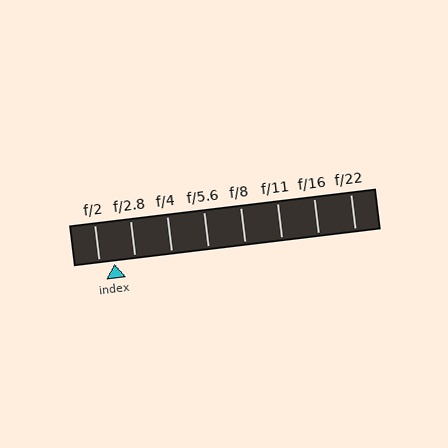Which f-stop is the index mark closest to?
The index mark is closest to f/2.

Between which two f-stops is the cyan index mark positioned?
The index mark is between f/2 and f/2.8.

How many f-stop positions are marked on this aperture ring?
There are 8 f-stop positions marked.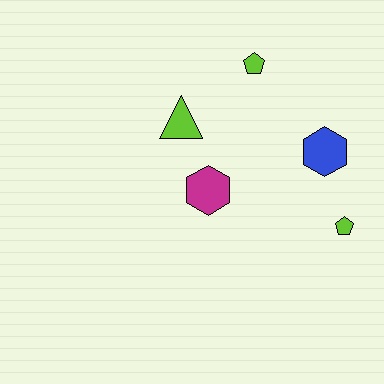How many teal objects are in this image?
There are no teal objects.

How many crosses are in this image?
There are no crosses.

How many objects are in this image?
There are 5 objects.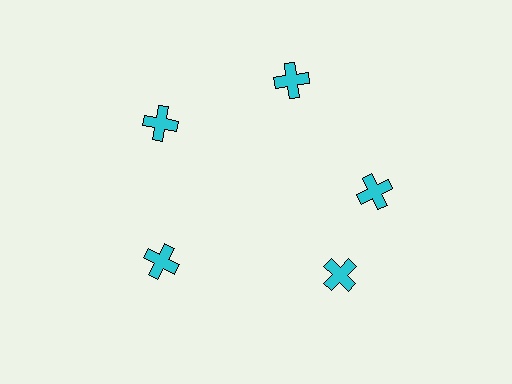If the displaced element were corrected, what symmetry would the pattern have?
It would have 5-fold rotational symmetry — the pattern would map onto itself every 72 degrees.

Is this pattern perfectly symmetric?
No. The 5 cyan crosses are arranged in a ring, but one element near the 5 o'clock position is rotated out of alignment along the ring, breaking the 5-fold rotational symmetry.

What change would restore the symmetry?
The symmetry would be restored by rotating it back into even spacing with its neighbors so that all 5 crosses sit at equal angles and equal distance from the center.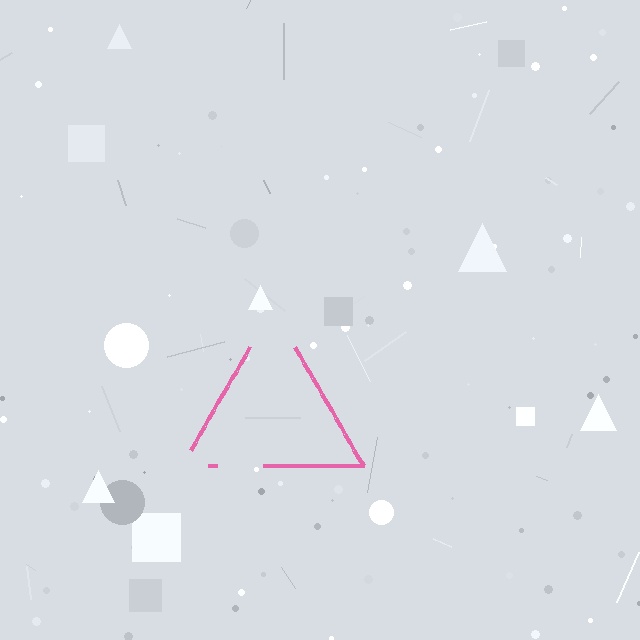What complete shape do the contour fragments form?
The contour fragments form a triangle.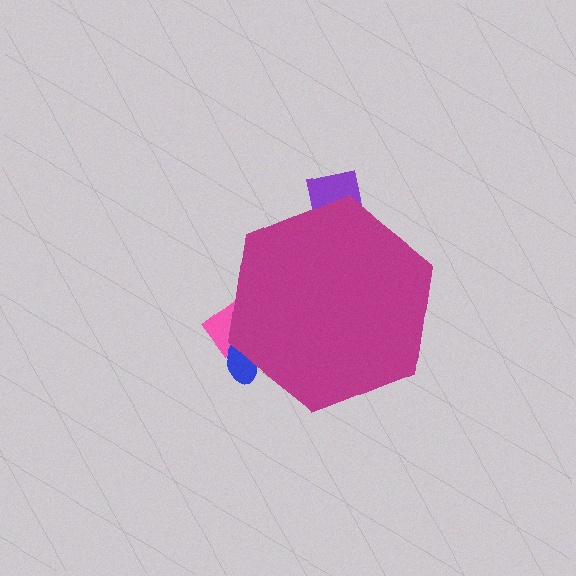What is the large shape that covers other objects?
A magenta hexagon.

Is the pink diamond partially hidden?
Yes, the pink diamond is partially hidden behind the magenta hexagon.